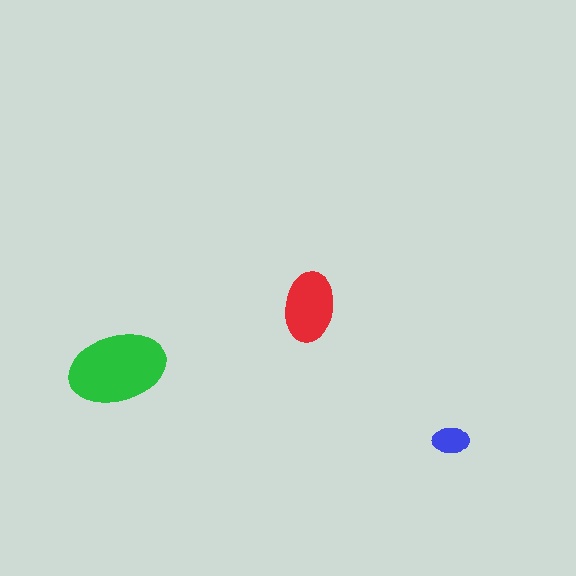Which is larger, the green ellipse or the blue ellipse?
The green one.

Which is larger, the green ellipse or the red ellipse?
The green one.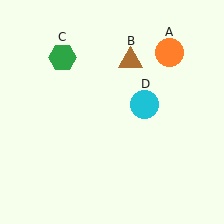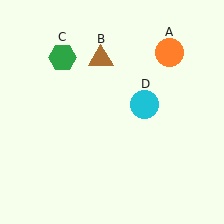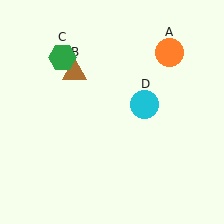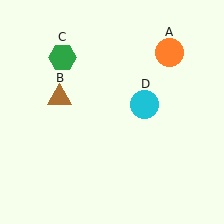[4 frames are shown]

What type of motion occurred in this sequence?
The brown triangle (object B) rotated counterclockwise around the center of the scene.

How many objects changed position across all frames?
1 object changed position: brown triangle (object B).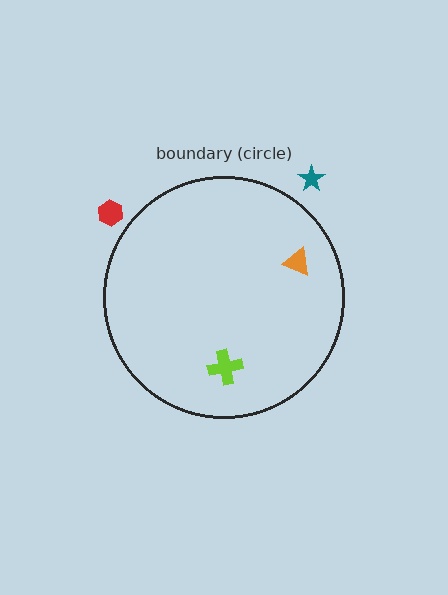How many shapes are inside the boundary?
2 inside, 2 outside.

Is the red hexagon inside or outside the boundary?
Outside.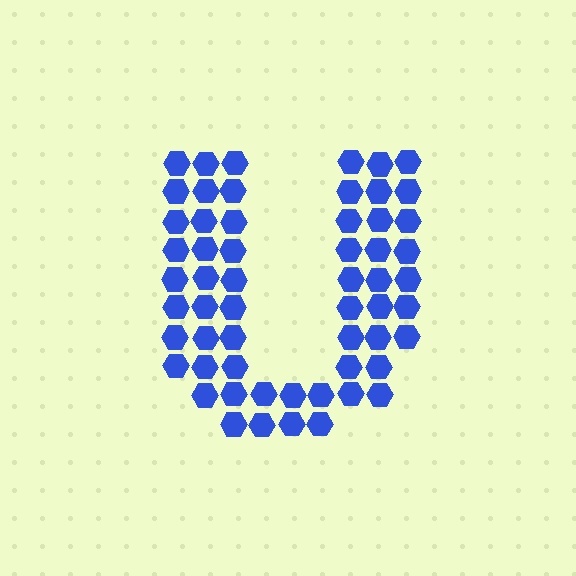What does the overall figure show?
The overall figure shows the letter U.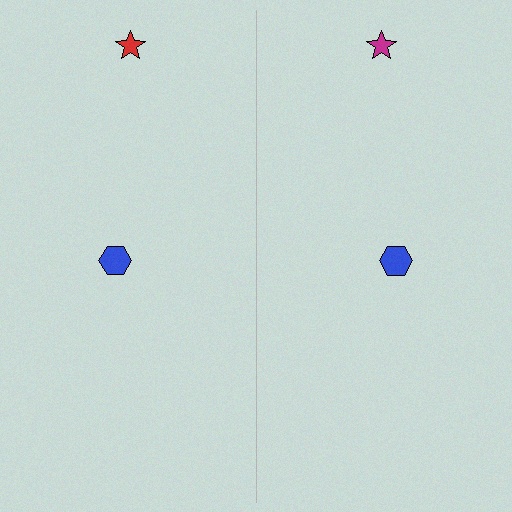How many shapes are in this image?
There are 4 shapes in this image.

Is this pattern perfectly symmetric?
No, the pattern is not perfectly symmetric. The magenta star on the right side breaks the symmetry — its mirror counterpart is red.